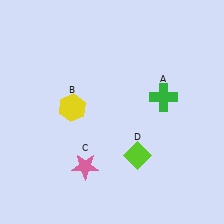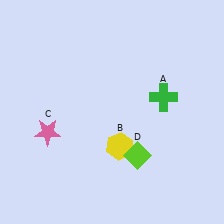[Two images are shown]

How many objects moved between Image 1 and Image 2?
2 objects moved between the two images.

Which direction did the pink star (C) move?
The pink star (C) moved left.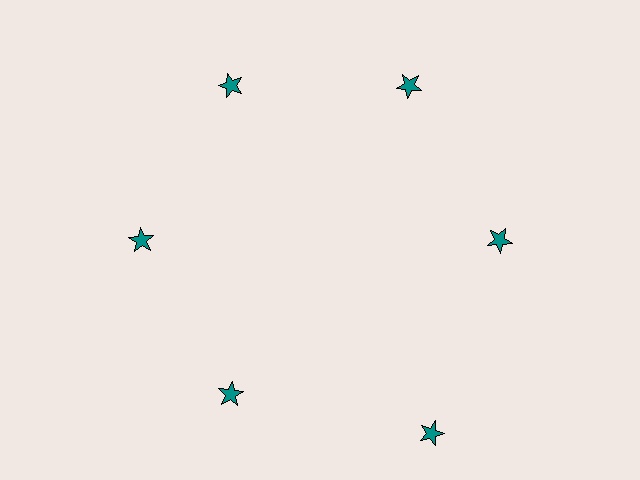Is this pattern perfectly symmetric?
No. The 6 teal stars are arranged in a ring, but one element near the 5 o'clock position is pushed outward from the center, breaking the 6-fold rotational symmetry.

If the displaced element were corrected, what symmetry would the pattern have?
It would have 6-fold rotational symmetry — the pattern would map onto itself every 60 degrees.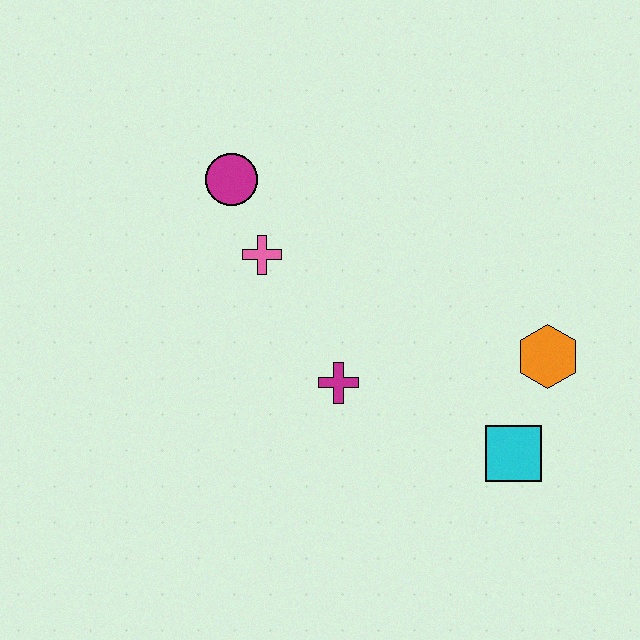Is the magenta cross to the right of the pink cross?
Yes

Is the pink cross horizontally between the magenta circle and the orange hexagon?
Yes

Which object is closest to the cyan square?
The orange hexagon is closest to the cyan square.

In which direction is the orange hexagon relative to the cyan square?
The orange hexagon is above the cyan square.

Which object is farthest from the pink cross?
The cyan square is farthest from the pink cross.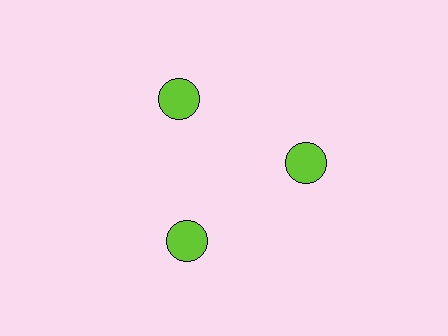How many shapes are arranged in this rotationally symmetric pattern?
There are 3 shapes, arranged in 3 groups of 1.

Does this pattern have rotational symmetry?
Yes, this pattern has 3-fold rotational symmetry. It looks the same after rotating 120 degrees around the center.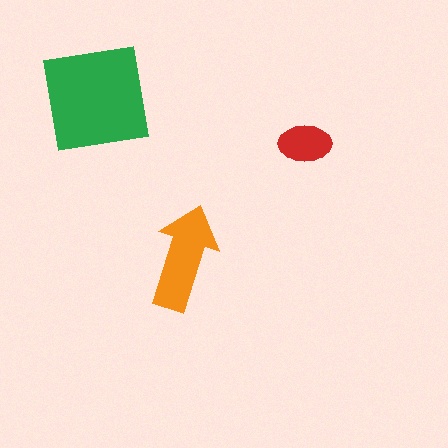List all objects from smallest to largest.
The red ellipse, the orange arrow, the green square.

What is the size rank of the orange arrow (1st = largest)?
2nd.